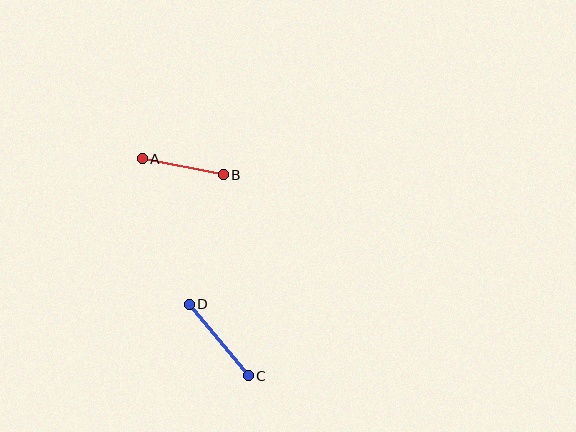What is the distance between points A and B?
The distance is approximately 83 pixels.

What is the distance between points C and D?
The distance is approximately 93 pixels.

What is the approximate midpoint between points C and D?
The midpoint is at approximately (219, 340) pixels.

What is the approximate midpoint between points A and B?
The midpoint is at approximately (183, 167) pixels.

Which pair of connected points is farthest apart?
Points C and D are farthest apart.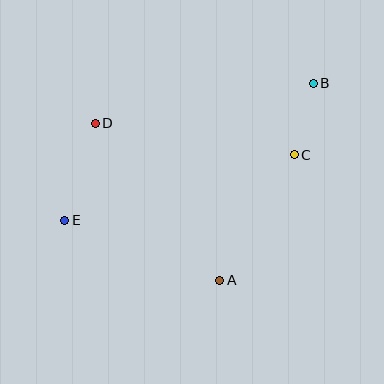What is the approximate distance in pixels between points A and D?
The distance between A and D is approximately 200 pixels.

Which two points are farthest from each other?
Points B and E are farthest from each other.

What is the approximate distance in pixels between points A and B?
The distance between A and B is approximately 218 pixels.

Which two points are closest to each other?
Points B and C are closest to each other.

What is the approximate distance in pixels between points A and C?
The distance between A and C is approximately 146 pixels.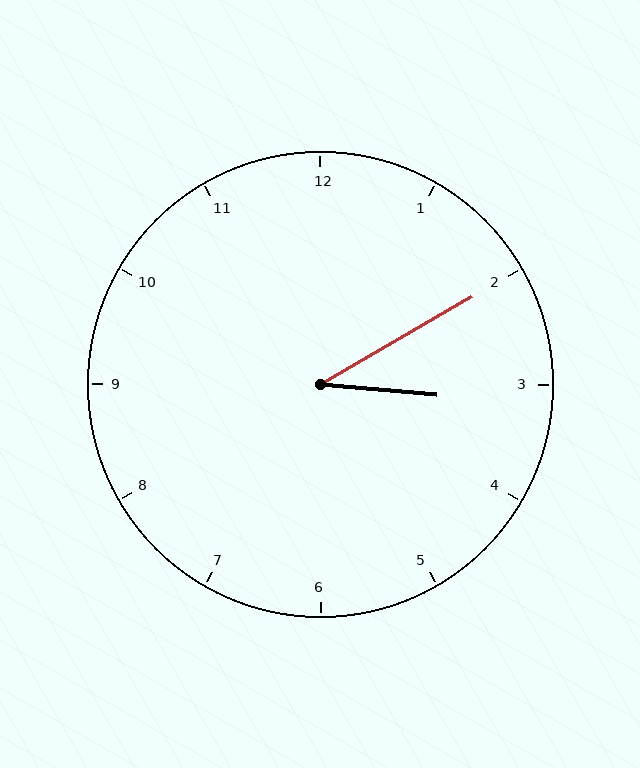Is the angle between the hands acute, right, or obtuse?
It is acute.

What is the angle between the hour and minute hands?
Approximately 35 degrees.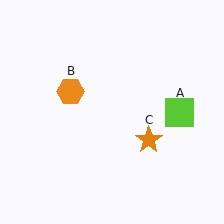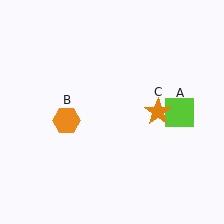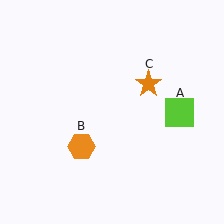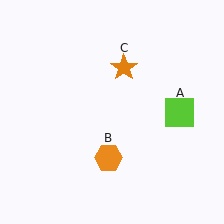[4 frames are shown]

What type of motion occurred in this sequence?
The orange hexagon (object B), orange star (object C) rotated counterclockwise around the center of the scene.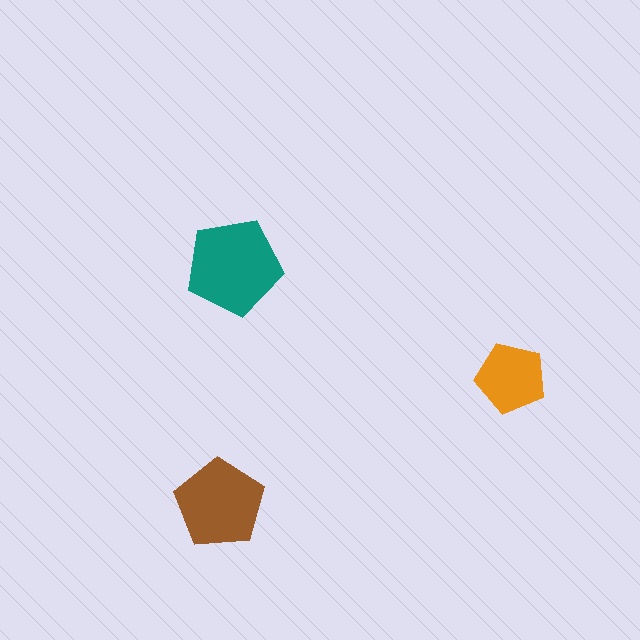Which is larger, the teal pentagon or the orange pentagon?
The teal one.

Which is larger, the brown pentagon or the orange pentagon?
The brown one.